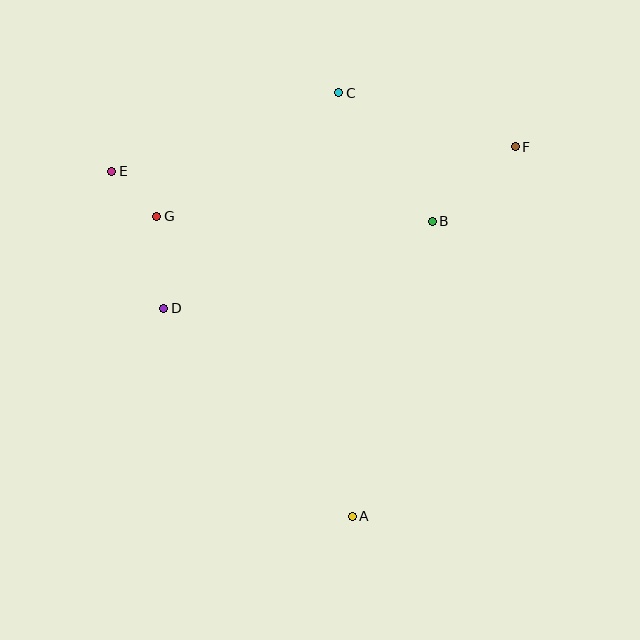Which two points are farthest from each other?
Points A and C are farthest from each other.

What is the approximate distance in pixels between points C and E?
The distance between C and E is approximately 240 pixels.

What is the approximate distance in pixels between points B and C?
The distance between B and C is approximately 159 pixels.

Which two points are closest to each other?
Points E and G are closest to each other.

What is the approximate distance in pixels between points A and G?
The distance between A and G is approximately 358 pixels.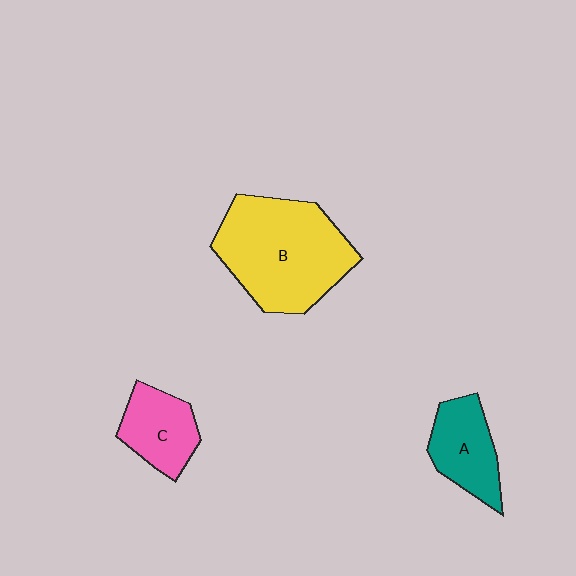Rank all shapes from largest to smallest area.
From largest to smallest: B (yellow), A (teal), C (pink).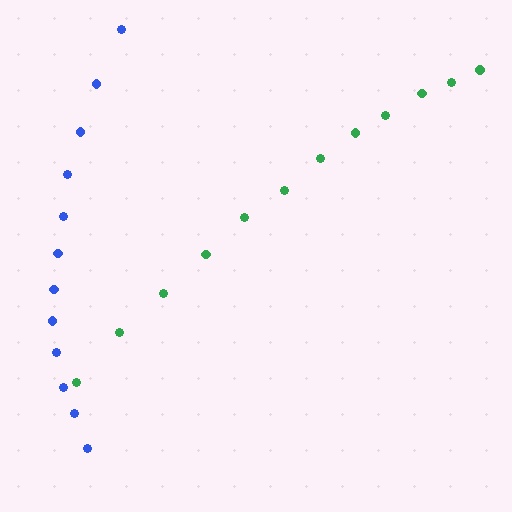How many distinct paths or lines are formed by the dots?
There are 2 distinct paths.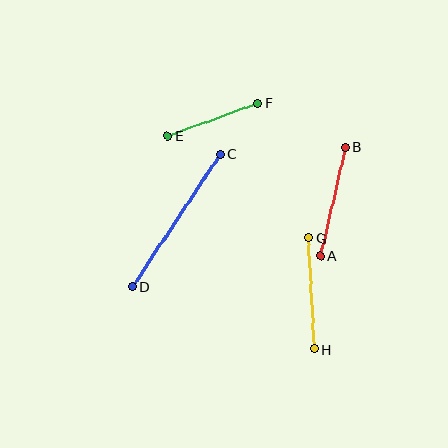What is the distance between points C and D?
The distance is approximately 158 pixels.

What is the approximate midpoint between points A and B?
The midpoint is at approximately (333, 202) pixels.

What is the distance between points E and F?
The distance is approximately 96 pixels.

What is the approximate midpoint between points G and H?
The midpoint is at approximately (311, 294) pixels.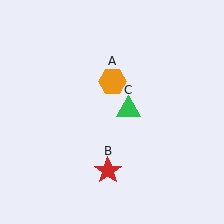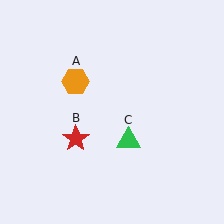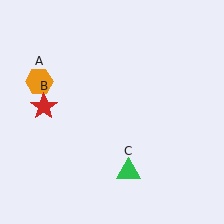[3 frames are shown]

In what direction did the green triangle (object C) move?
The green triangle (object C) moved down.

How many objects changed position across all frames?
3 objects changed position: orange hexagon (object A), red star (object B), green triangle (object C).